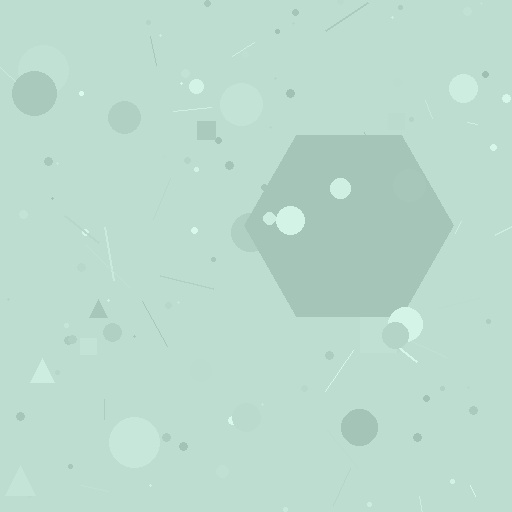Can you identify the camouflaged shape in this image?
The camouflaged shape is a hexagon.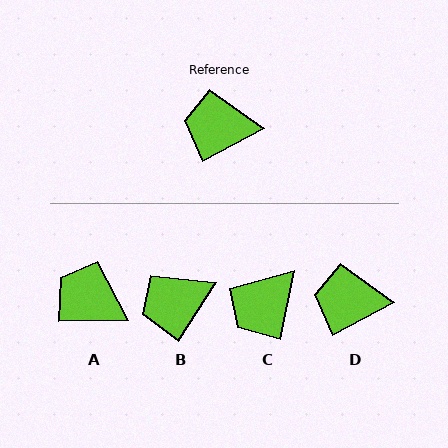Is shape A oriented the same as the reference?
No, it is off by about 27 degrees.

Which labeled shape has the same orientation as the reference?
D.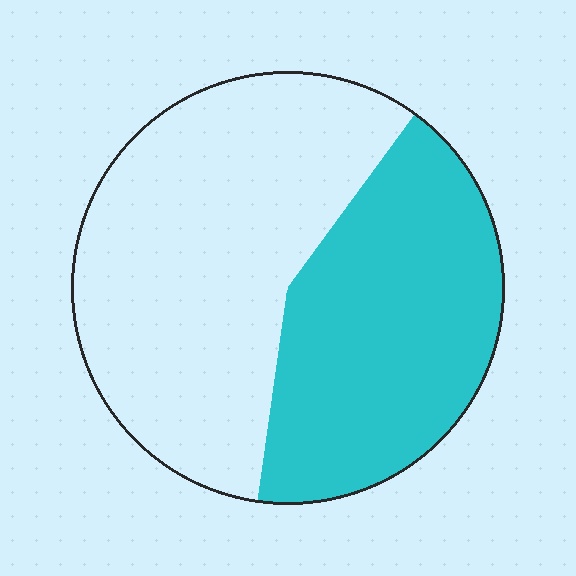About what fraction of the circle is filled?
About two fifths (2/5).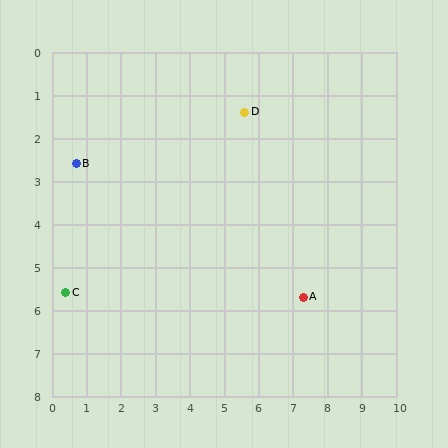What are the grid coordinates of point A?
Point A is at approximately (7.3, 5.7).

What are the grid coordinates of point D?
Point D is at approximately (5.6, 1.4).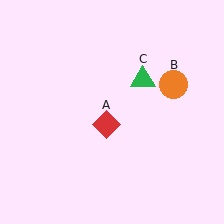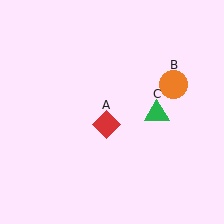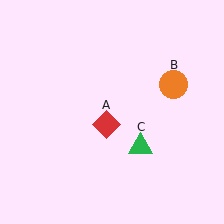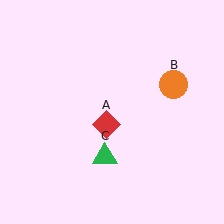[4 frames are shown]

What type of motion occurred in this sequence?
The green triangle (object C) rotated clockwise around the center of the scene.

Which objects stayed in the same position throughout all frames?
Red diamond (object A) and orange circle (object B) remained stationary.